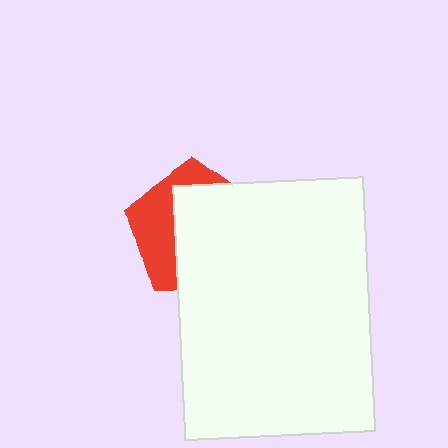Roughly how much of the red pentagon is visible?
A small part of it is visible (roughly 37%).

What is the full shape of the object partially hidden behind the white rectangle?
The partially hidden object is a red pentagon.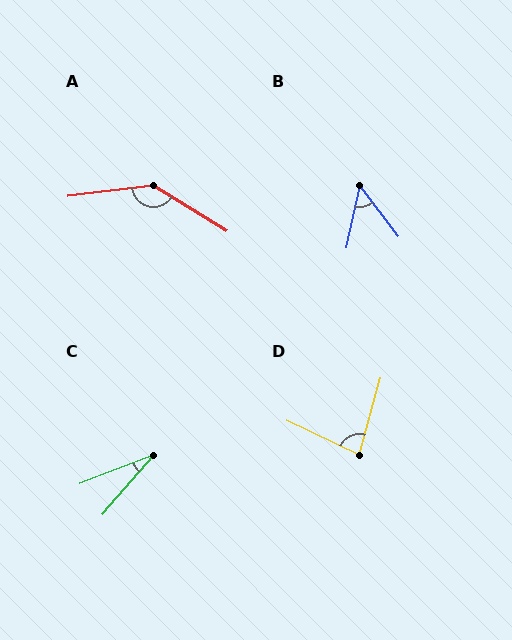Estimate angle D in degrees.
Approximately 80 degrees.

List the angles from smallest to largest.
C (27°), B (49°), D (80°), A (141°).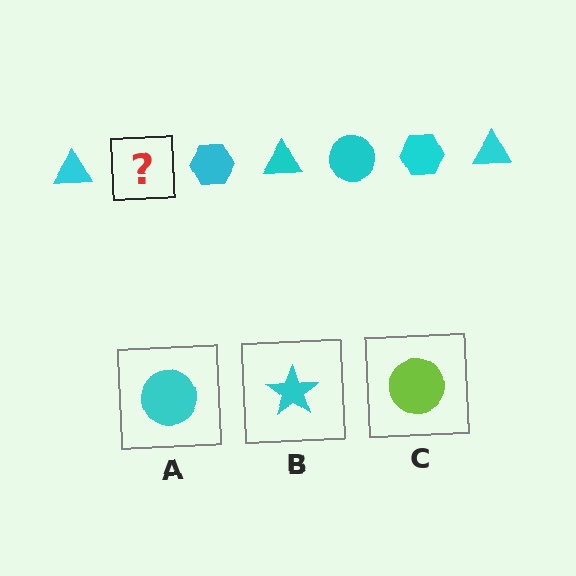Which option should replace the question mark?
Option A.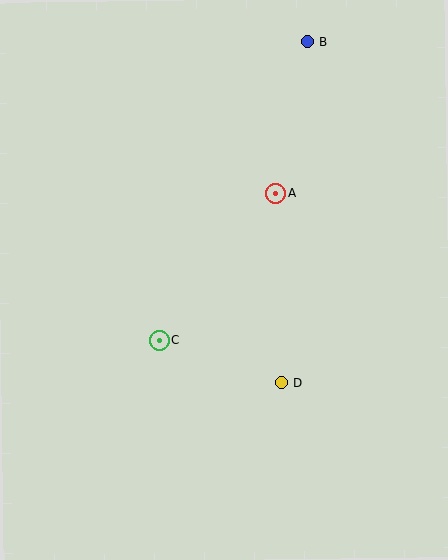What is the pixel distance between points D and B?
The distance between D and B is 342 pixels.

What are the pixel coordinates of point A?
Point A is at (276, 193).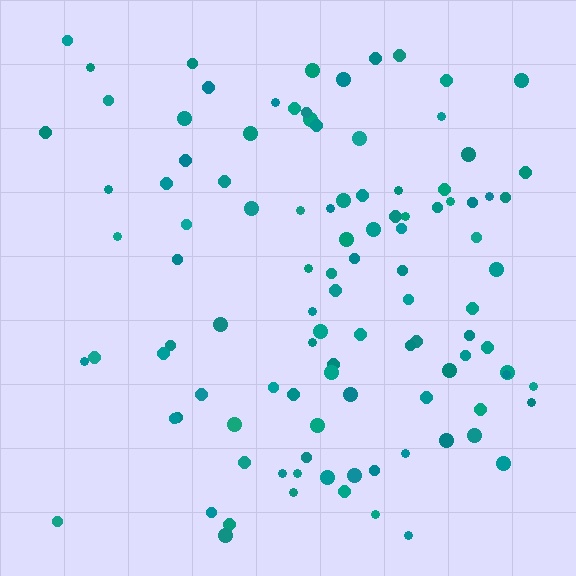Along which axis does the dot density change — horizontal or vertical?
Horizontal.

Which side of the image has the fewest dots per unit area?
The left.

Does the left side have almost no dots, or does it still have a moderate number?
Still a moderate number, just noticeably fewer than the right.